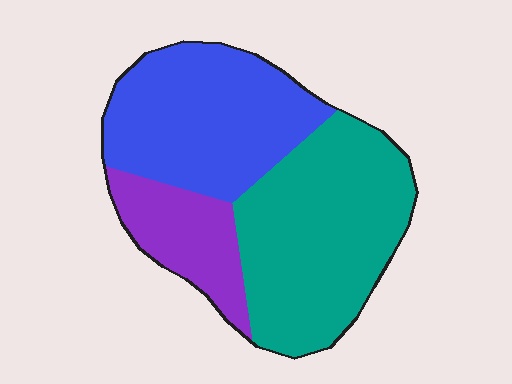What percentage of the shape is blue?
Blue takes up about three eighths (3/8) of the shape.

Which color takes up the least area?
Purple, at roughly 15%.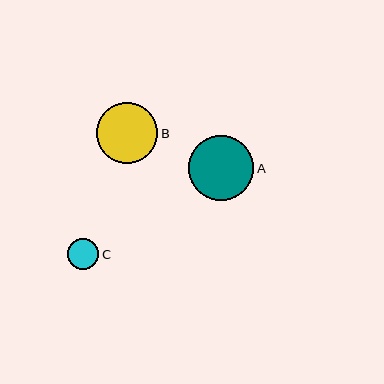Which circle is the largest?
Circle A is the largest with a size of approximately 65 pixels.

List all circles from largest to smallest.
From largest to smallest: A, B, C.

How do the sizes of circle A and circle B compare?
Circle A and circle B are approximately the same size.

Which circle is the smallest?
Circle C is the smallest with a size of approximately 31 pixels.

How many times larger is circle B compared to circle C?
Circle B is approximately 2.0 times the size of circle C.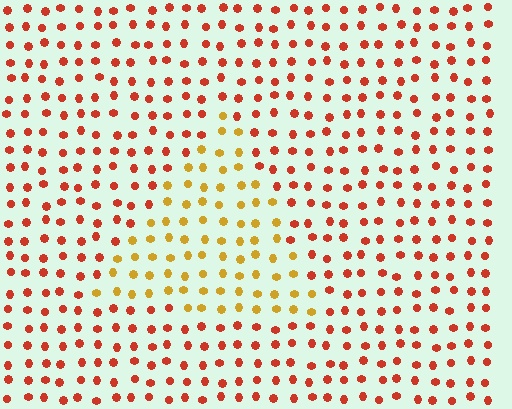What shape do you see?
I see a triangle.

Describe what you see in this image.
The image is filled with small red elements in a uniform arrangement. A triangle-shaped region is visible where the elements are tinted to a slightly different hue, forming a subtle color boundary.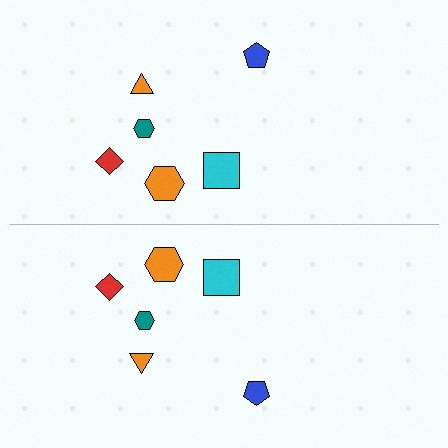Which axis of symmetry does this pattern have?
The pattern has a horizontal axis of symmetry running through the center of the image.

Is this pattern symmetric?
Yes, this pattern has bilateral (reflection) symmetry.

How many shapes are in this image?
There are 12 shapes in this image.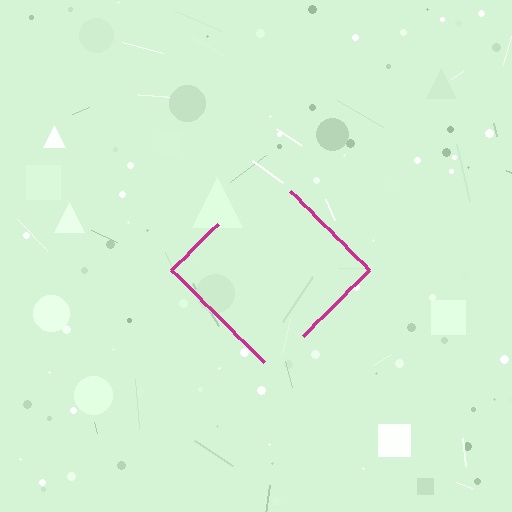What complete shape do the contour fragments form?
The contour fragments form a diamond.